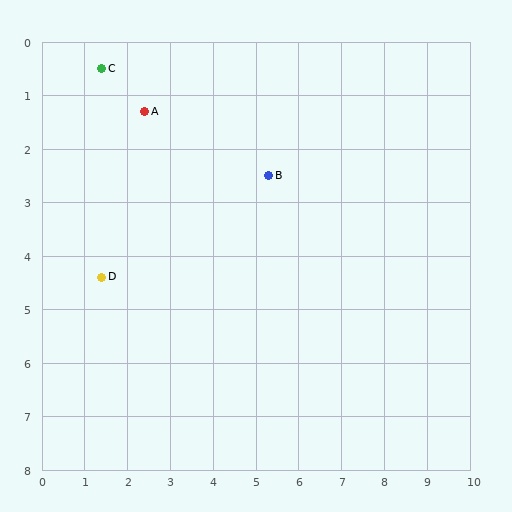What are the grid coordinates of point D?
Point D is at approximately (1.4, 4.4).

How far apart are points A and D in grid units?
Points A and D are about 3.3 grid units apart.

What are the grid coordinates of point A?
Point A is at approximately (2.4, 1.3).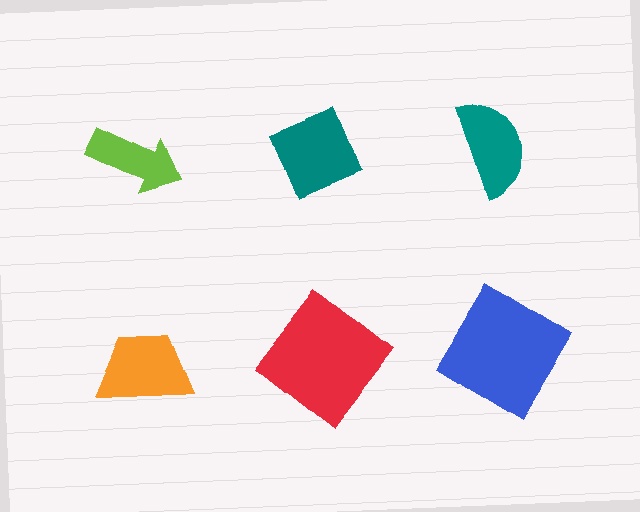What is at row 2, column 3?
A blue diamond.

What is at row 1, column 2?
A teal diamond.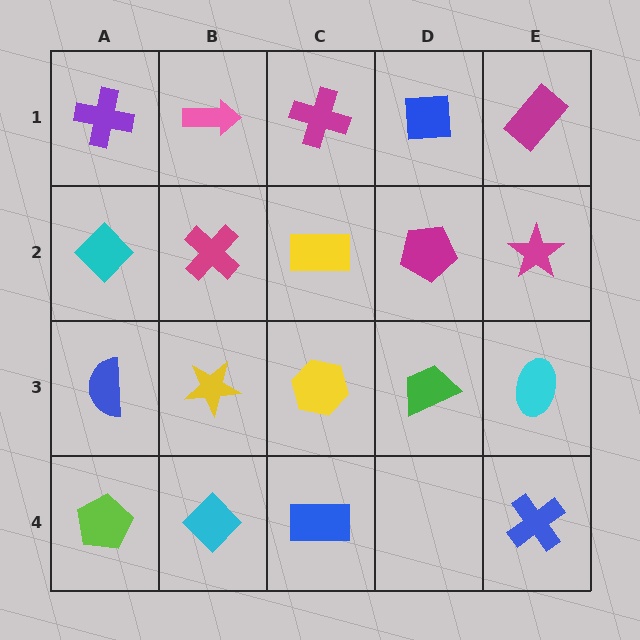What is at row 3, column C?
A yellow hexagon.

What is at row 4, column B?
A cyan diamond.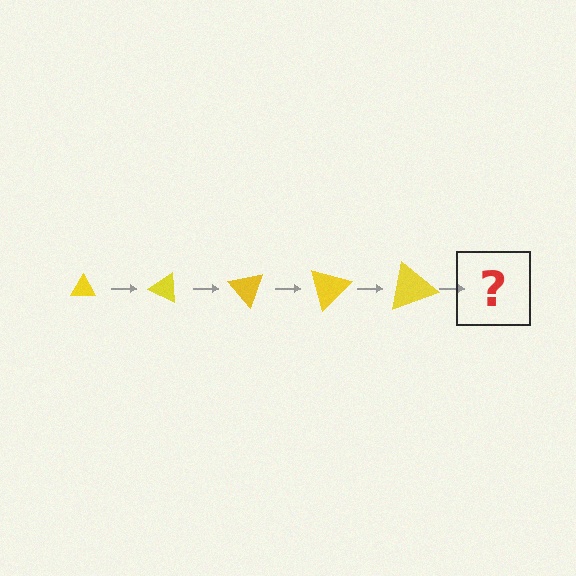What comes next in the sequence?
The next element should be a triangle, larger than the previous one and rotated 125 degrees from the start.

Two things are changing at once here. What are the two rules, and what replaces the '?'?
The two rules are that the triangle grows larger each step and it rotates 25 degrees each step. The '?' should be a triangle, larger than the previous one and rotated 125 degrees from the start.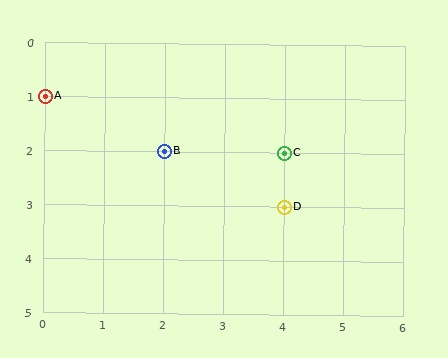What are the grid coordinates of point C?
Point C is at grid coordinates (4, 2).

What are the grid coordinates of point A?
Point A is at grid coordinates (0, 1).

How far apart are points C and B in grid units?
Points C and B are 2 columns apart.